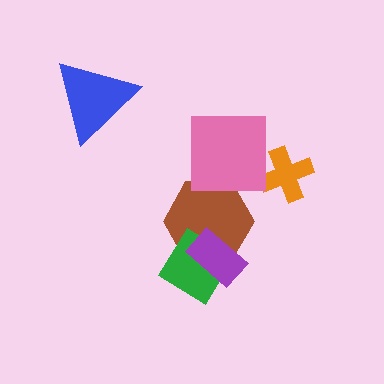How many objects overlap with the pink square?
1 object overlaps with the pink square.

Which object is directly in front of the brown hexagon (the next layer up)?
The green diamond is directly in front of the brown hexagon.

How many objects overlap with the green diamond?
2 objects overlap with the green diamond.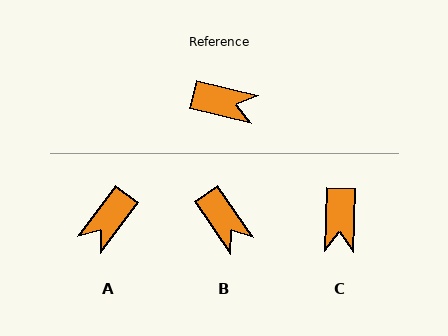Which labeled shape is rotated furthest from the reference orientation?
A, about 114 degrees away.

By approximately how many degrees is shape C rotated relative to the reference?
Approximately 78 degrees clockwise.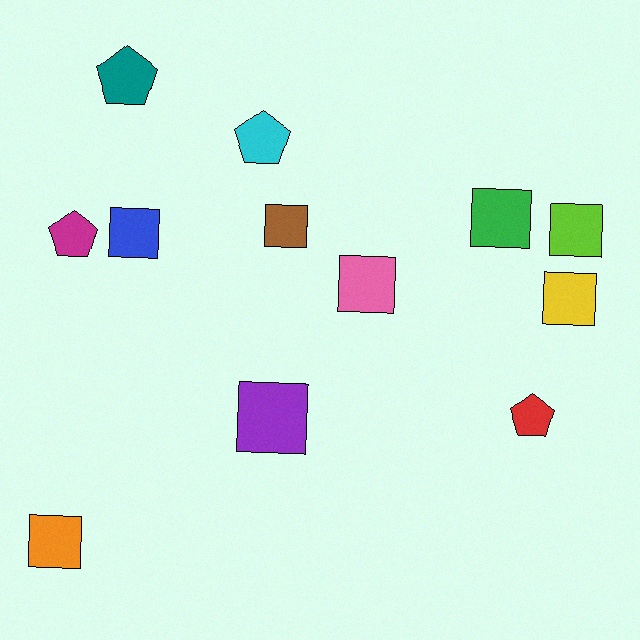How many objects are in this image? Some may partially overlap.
There are 12 objects.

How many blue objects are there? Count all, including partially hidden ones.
There is 1 blue object.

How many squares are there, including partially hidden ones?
There are 8 squares.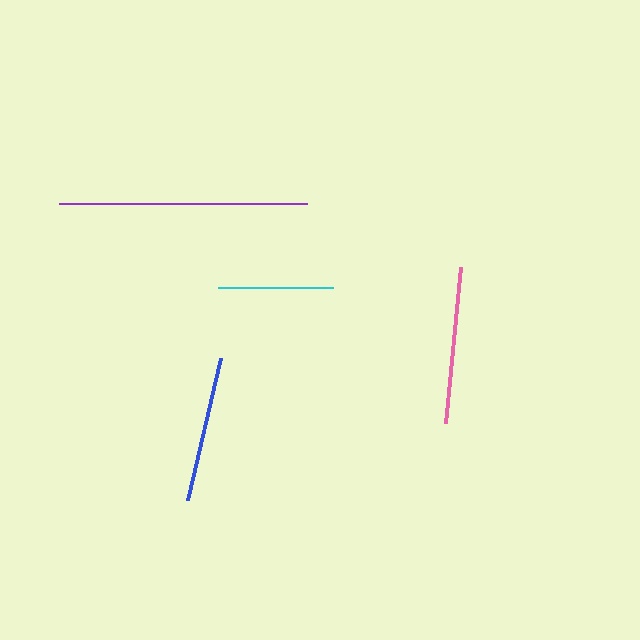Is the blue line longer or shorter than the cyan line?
The blue line is longer than the cyan line.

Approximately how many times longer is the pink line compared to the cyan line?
The pink line is approximately 1.4 times the length of the cyan line.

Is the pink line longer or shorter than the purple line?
The purple line is longer than the pink line.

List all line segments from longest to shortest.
From longest to shortest: purple, pink, blue, cyan.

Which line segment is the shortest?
The cyan line is the shortest at approximately 115 pixels.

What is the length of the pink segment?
The pink segment is approximately 157 pixels long.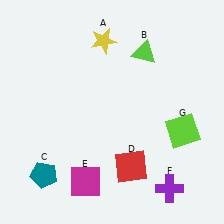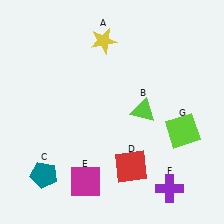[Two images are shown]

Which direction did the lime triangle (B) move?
The lime triangle (B) moved down.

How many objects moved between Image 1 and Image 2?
1 object moved between the two images.